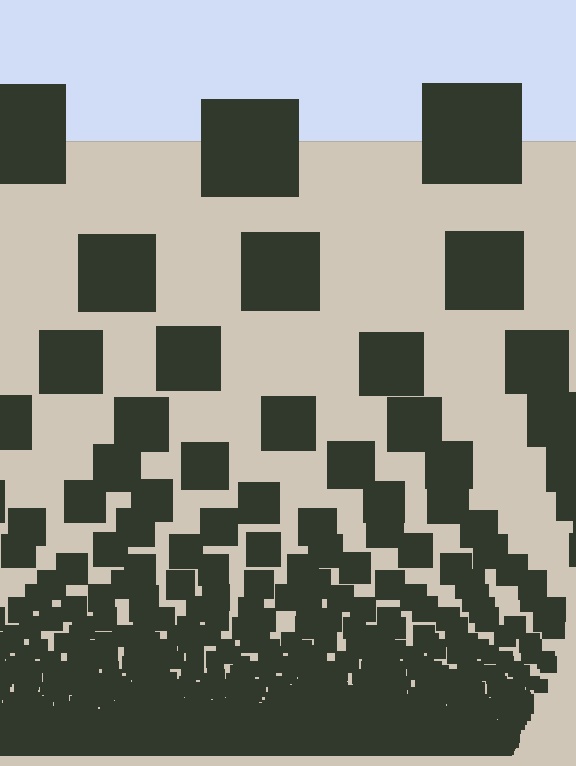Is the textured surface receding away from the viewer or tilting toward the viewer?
The surface appears to tilt toward the viewer. Texture elements get larger and sparser toward the top.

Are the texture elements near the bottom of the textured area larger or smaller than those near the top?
Smaller. The gradient is inverted — elements near the bottom are smaller and denser.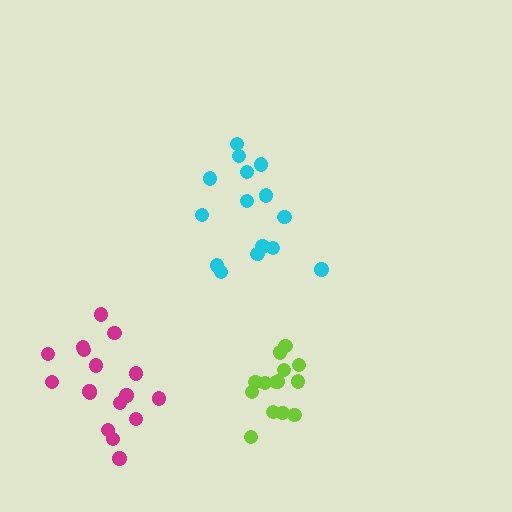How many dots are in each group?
Group 1: 17 dots, Group 2: 15 dots, Group 3: 14 dots (46 total).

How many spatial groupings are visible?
There are 3 spatial groupings.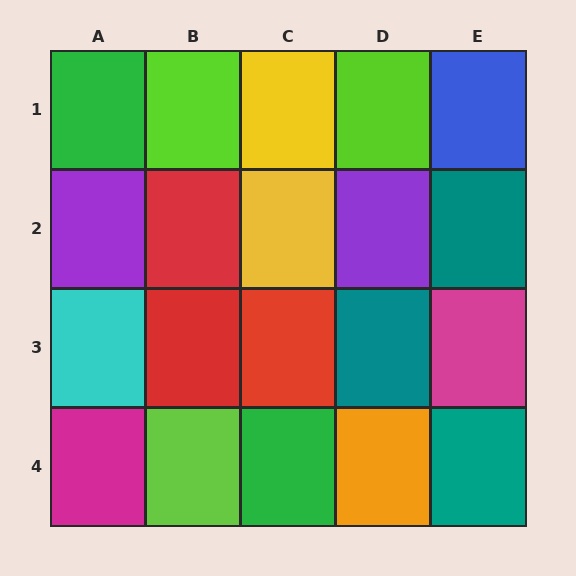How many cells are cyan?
1 cell is cyan.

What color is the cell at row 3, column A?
Cyan.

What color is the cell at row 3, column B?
Red.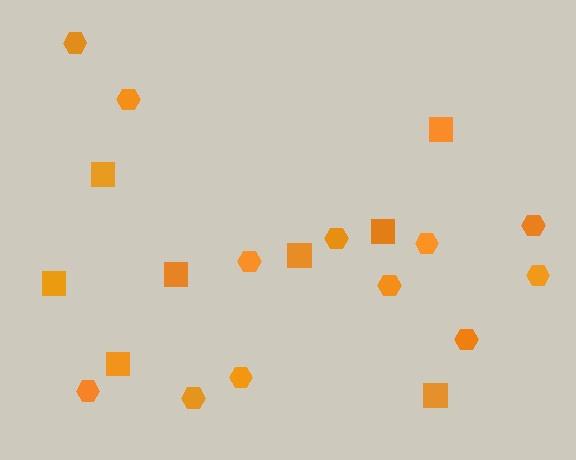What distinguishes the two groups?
There are 2 groups: one group of hexagons (12) and one group of squares (8).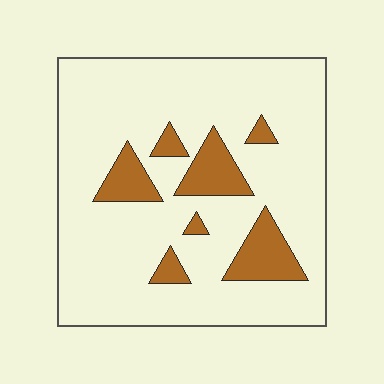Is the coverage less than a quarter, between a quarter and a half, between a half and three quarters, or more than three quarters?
Less than a quarter.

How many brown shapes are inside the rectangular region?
7.